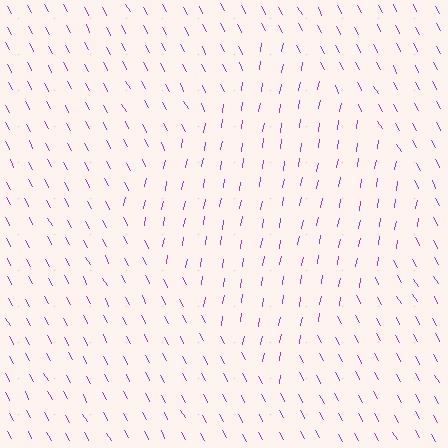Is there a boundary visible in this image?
Yes, there is a texture boundary formed by a change in line orientation.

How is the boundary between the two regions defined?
The boundary is defined purely by a change in line orientation (approximately 38 degrees difference). All lines are the same color and thickness.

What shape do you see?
I see a diamond.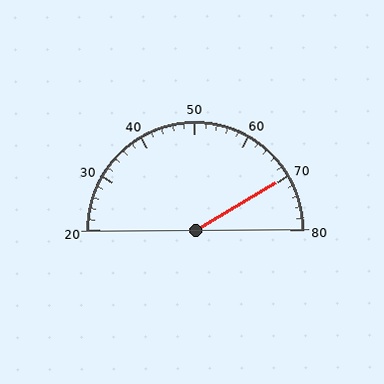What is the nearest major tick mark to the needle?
The nearest major tick mark is 70.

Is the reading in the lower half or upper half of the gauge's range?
The reading is in the upper half of the range (20 to 80).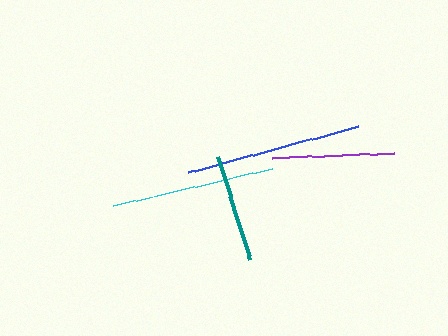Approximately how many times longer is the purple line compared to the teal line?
The purple line is approximately 1.1 times the length of the teal line.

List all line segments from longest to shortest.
From longest to shortest: blue, cyan, purple, teal.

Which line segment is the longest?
The blue line is the longest at approximately 175 pixels.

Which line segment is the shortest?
The teal line is the shortest at approximately 108 pixels.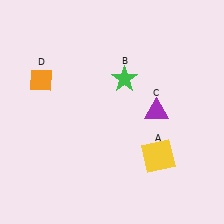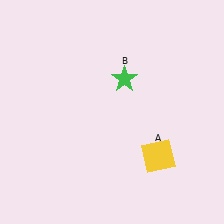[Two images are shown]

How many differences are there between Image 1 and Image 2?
There are 2 differences between the two images.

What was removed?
The orange diamond (D), the purple triangle (C) were removed in Image 2.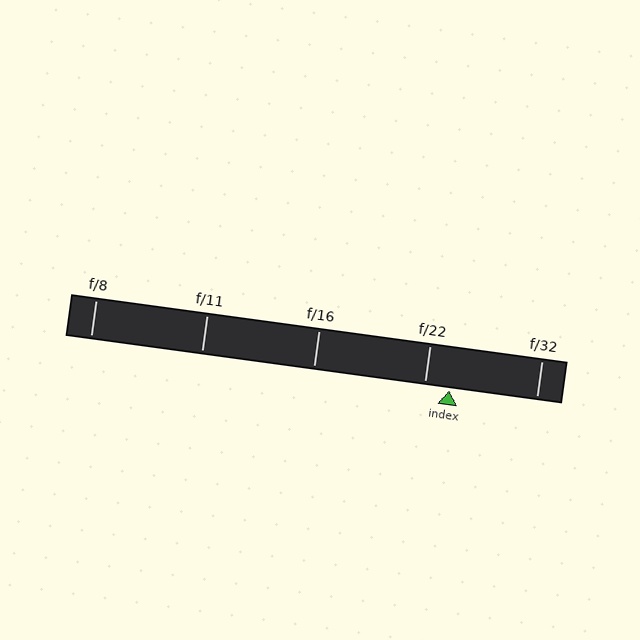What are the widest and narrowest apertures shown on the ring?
The widest aperture shown is f/8 and the narrowest is f/32.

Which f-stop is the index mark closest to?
The index mark is closest to f/22.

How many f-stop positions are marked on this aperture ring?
There are 5 f-stop positions marked.